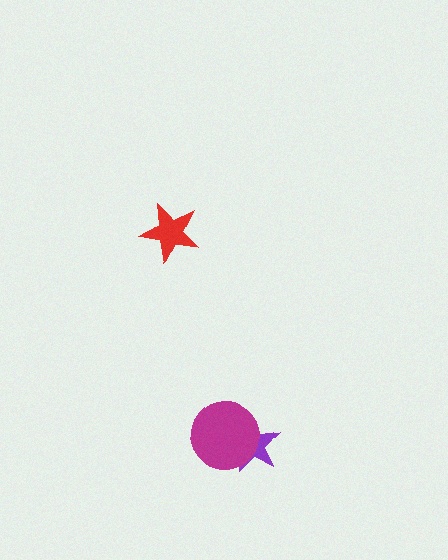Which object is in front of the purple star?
The magenta circle is in front of the purple star.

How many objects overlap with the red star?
0 objects overlap with the red star.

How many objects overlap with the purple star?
1 object overlaps with the purple star.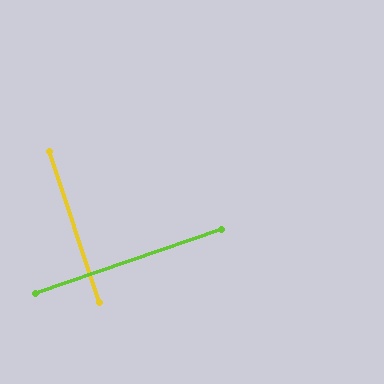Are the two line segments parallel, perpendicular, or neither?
Perpendicular — they meet at approximately 89°.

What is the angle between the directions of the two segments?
Approximately 89 degrees.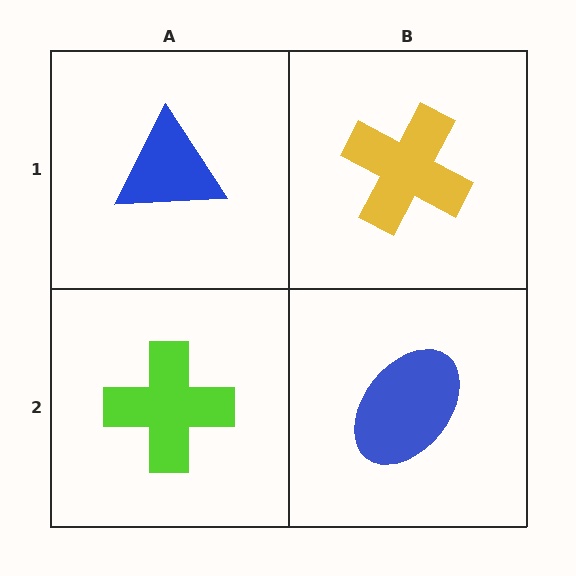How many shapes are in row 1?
2 shapes.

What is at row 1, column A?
A blue triangle.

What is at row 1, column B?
A yellow cross.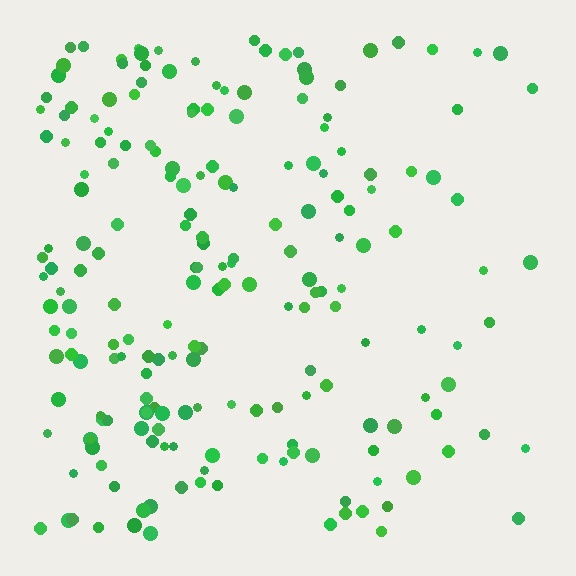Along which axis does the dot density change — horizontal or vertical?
Horizontal.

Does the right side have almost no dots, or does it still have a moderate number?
Still a moderate number, just noticeably fewer than the left.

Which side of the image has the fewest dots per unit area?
The right.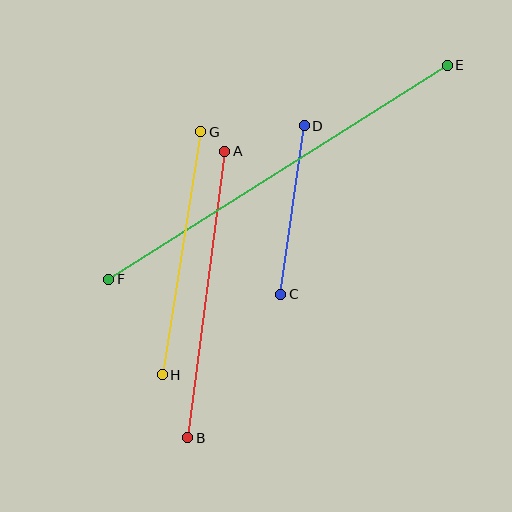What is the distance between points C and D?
The distance is approximately 170 pixels.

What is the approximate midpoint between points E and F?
The midpoint is at approximately (278, 172) pixels.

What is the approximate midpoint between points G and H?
The midpoint is at approximately (182, 253) pixels.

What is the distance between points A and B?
The distance is approximately 289 pixels.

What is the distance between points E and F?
The distance is approximately 400 pixels.